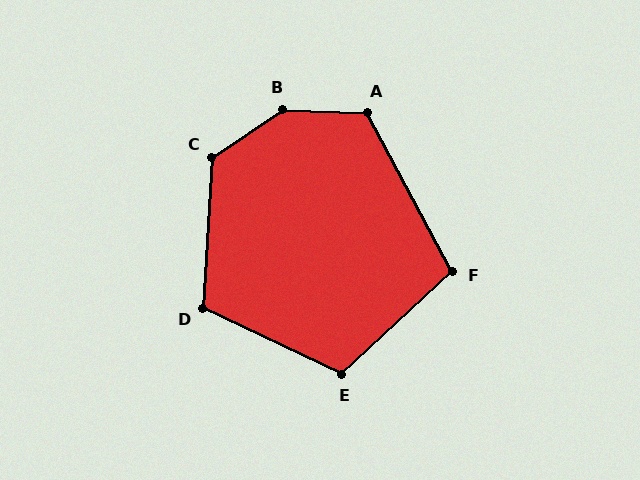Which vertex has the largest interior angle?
B, at approximately 143 degrees.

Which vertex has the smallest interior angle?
F, at approximately 105 degrees.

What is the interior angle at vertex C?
Approximately 128 degrees (obtuse).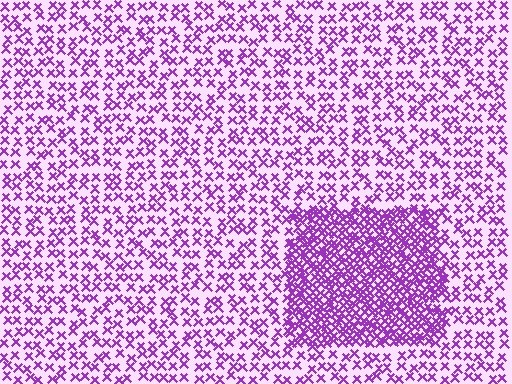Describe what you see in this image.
The image contains small purple elements arranged at two different densities. A rectangle-shaped region is visible where the elements are more densely packed than the surrounding area.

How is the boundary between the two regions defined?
The boundary is defined by a change in element density (approximately 2.5x ratio). All elements are the same color, size, and shape.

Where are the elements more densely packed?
The elements are more densely packed inside the rectangle boundary.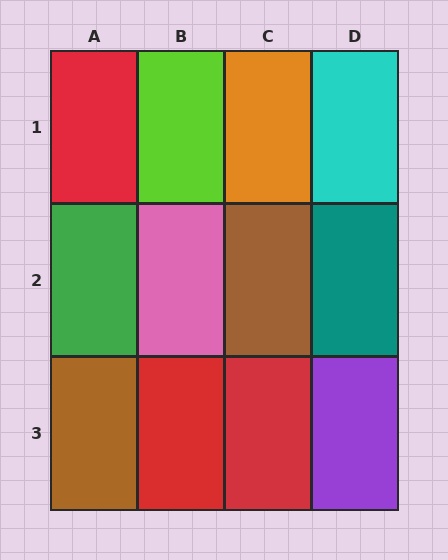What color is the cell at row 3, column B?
Red.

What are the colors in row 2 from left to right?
Green, pink, brown, teal.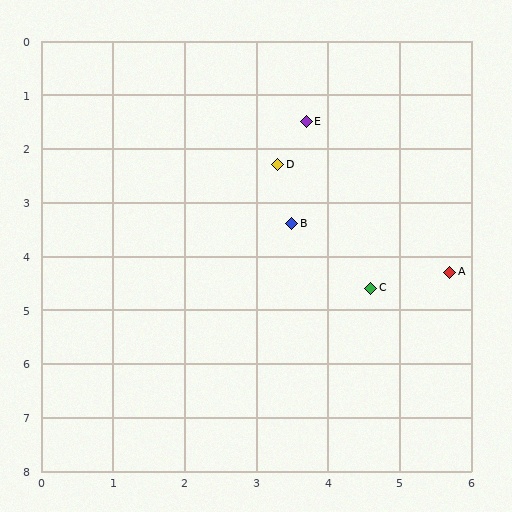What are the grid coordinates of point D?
Point D is at approximately (3.3, 2.3).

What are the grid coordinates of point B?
Point B is at approximately (3.5, 3.4).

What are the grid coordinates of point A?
Point A is at approximately (5.7, 4.3).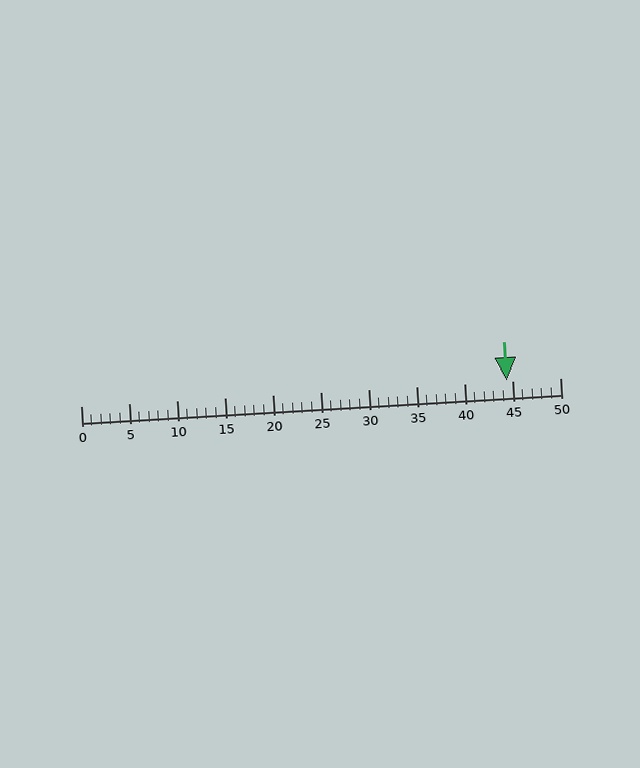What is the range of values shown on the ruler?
The ruler shows values from 0 to 50.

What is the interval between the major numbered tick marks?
The major tick marks are spaced 5 units apart.